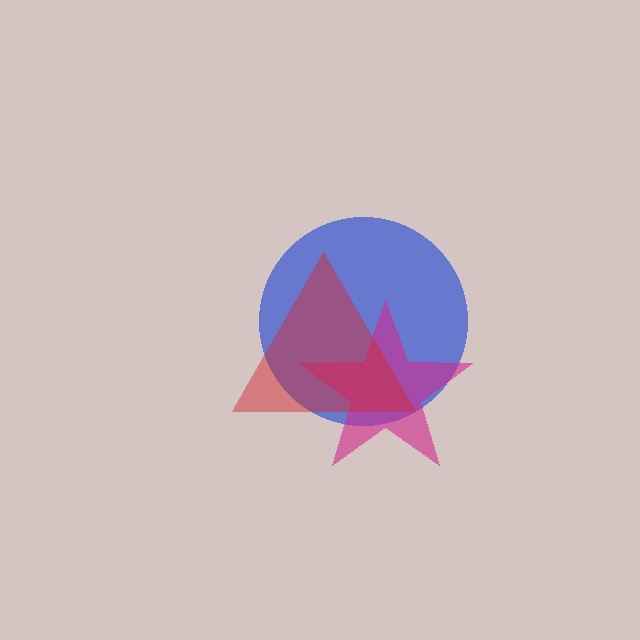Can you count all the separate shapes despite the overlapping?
Yes, there are 3 separate shapes.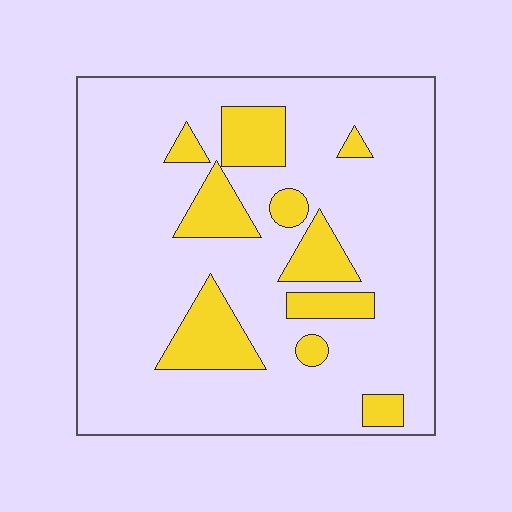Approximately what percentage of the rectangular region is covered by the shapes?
Approximately 20%.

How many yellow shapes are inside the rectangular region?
10.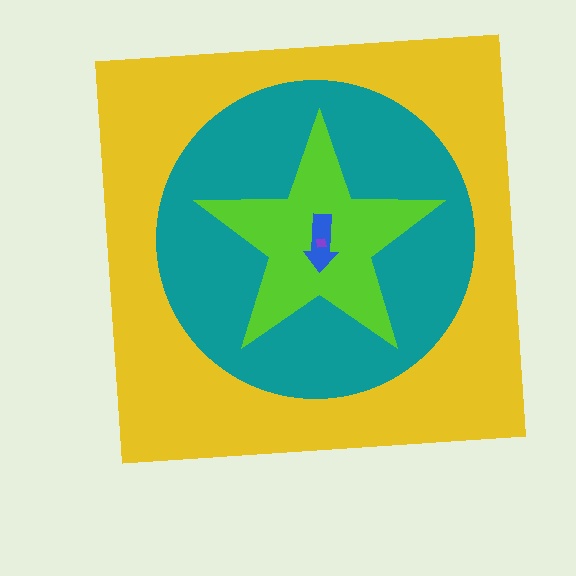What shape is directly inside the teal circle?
The lime star.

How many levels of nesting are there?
5.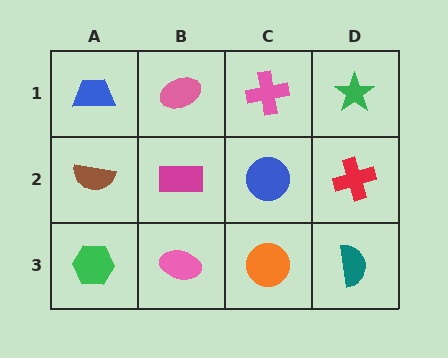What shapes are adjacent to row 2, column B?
A pink ellipse (row 1, column B), a pink ellipse (row 3, column B), a brown semicircle (row 2, column A), a blue circle (row 2, column C).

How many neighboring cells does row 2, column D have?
3.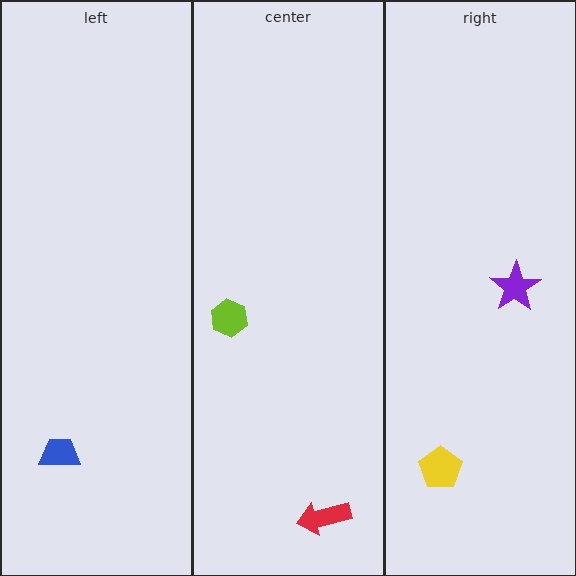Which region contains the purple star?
The right region.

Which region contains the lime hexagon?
The center region.